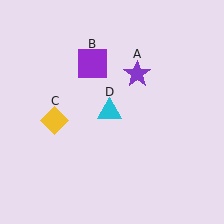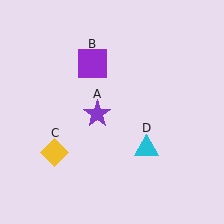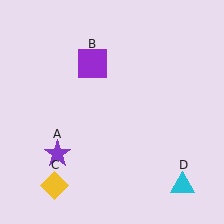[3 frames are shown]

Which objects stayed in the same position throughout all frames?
Purple square (object B) remained stationary.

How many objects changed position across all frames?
3 objects changed position: purple star (object A), yellow diamond (object C), cyan triangle (object D).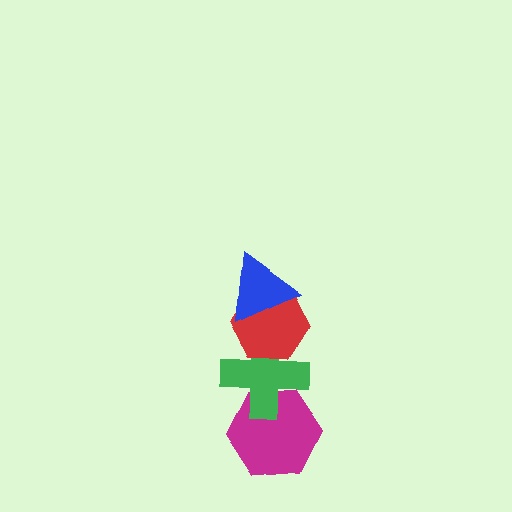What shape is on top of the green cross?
The red hexagon is on top of the green cross.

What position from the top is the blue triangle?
The blue triangle is 1st from the top.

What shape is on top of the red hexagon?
The blue triangle is on top of the red hexagon.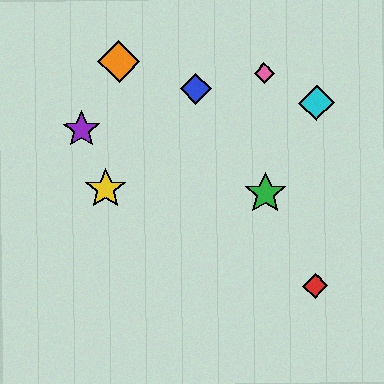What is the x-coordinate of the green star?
The green star is at x≈265.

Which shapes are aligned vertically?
The green star, the pink diamond are aligned vertically.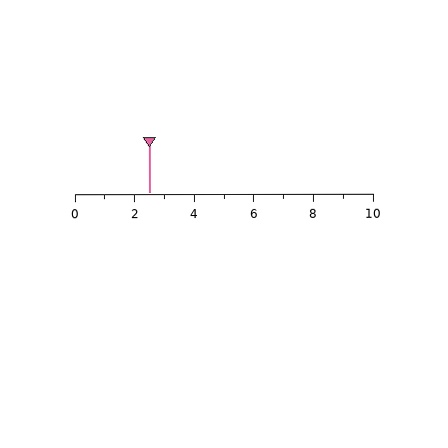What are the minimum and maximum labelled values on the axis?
The axis runs from 0 to 10.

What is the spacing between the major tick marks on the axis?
The major ticks are spaced 2 apart.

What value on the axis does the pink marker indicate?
The marker indicates approximately 2.5.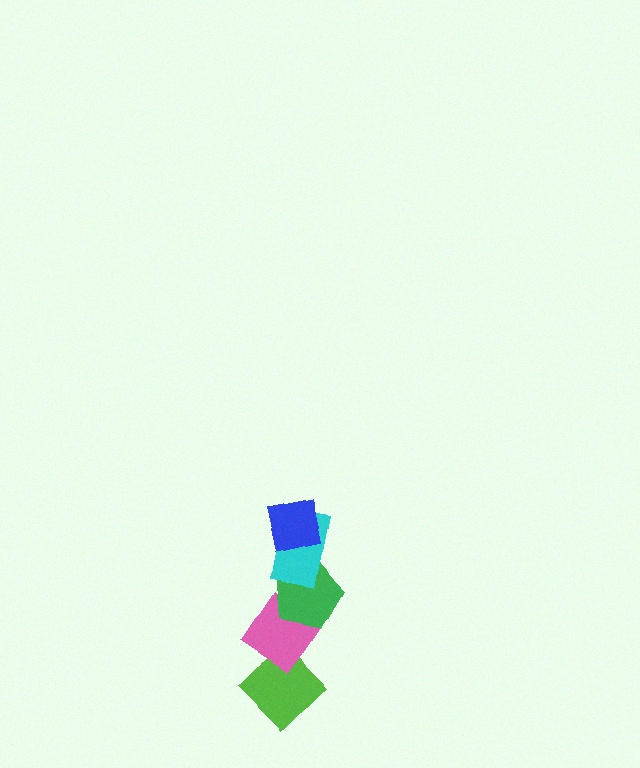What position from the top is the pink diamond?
The pink diamond is 4th from the top.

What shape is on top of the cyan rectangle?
The blue square is on top of the cyan rectangle.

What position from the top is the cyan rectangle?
The cyan rectangle is 2nd from the top.